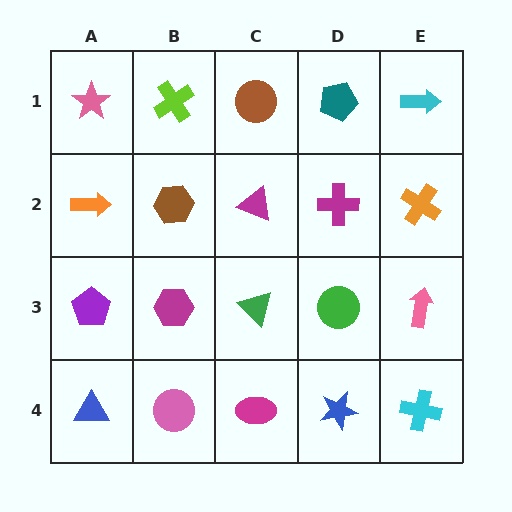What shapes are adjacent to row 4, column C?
A green triangle (row 3, column C), a pink circle (row 4, column B), a blue star (row 4, column D).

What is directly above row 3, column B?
A brown hexagon.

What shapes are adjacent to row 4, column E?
A pink arrow (row 3, column E), a blue star (row 4, column D).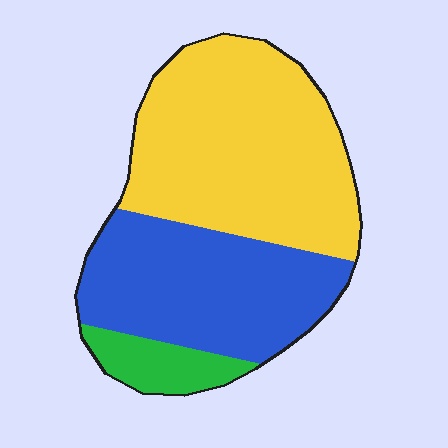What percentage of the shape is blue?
Blue takes up about three eighths (3/8) of the shape.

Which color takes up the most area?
Yellow, at roughly 50%.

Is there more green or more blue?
Blue.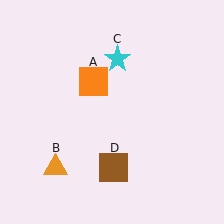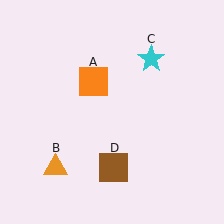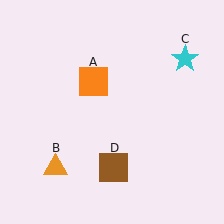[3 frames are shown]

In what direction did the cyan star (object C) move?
The cyan star (object C) moved right.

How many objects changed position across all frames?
1 object changed position: cyan star (object C).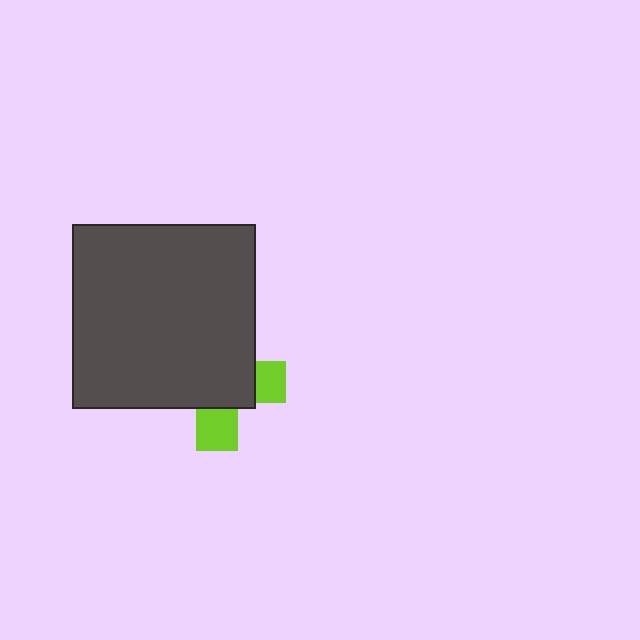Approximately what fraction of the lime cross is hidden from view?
Roughly 69% of the lime cross is hidden behind the dark gray square.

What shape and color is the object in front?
The object in front is a dark gray square.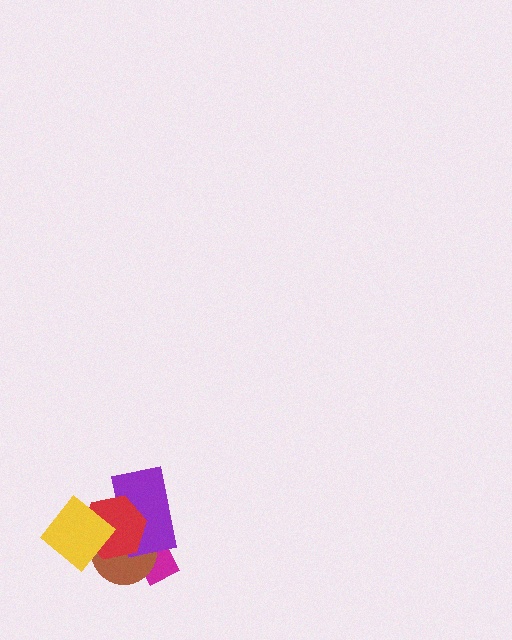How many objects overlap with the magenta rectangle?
3 objects overlap with the magenta rectangle.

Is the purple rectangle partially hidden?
Yes, it is partially covered by another shape.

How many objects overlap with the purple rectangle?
4 objects overlap with the purple rectangle.